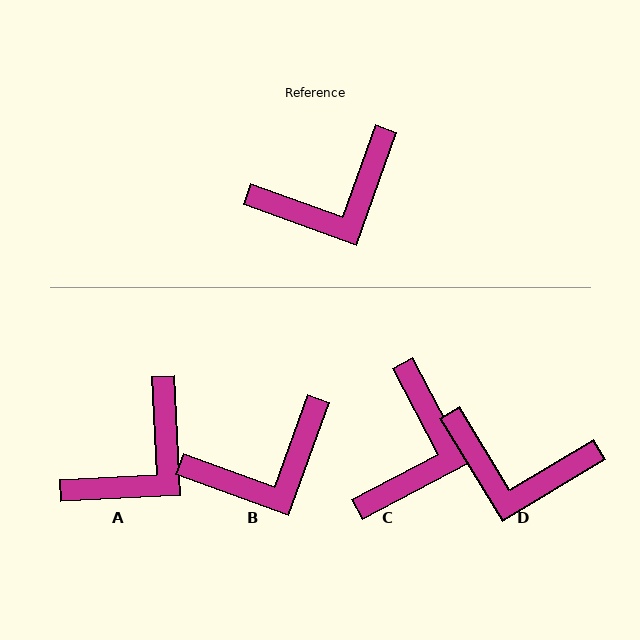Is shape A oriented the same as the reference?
No, it is off by about 23 degrees.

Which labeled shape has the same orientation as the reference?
B.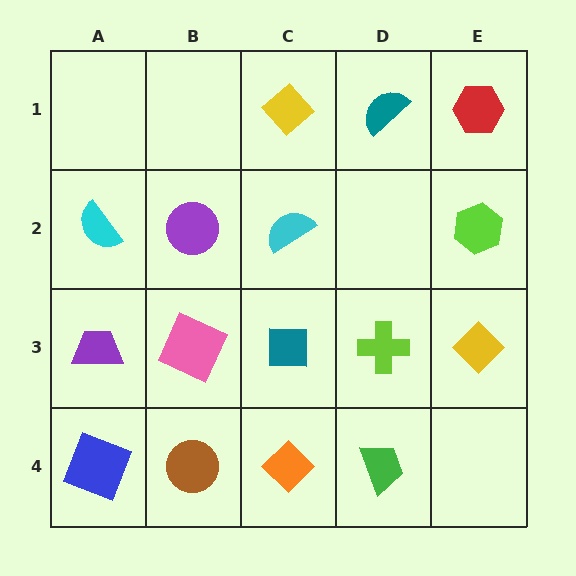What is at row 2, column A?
A cyan semicircle.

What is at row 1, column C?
A yellow diamond.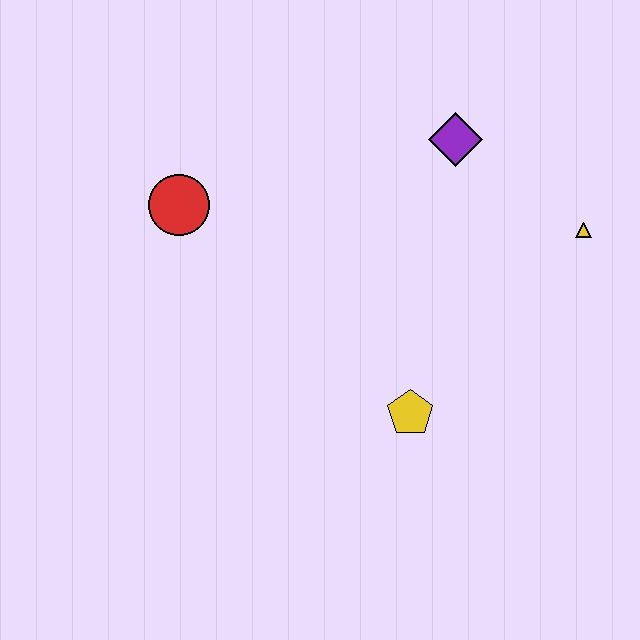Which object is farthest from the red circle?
The yellow triangle is farthest from the red circle.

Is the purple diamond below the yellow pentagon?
No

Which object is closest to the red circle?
The purple diamond is closest to the red circle.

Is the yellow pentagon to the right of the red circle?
Yes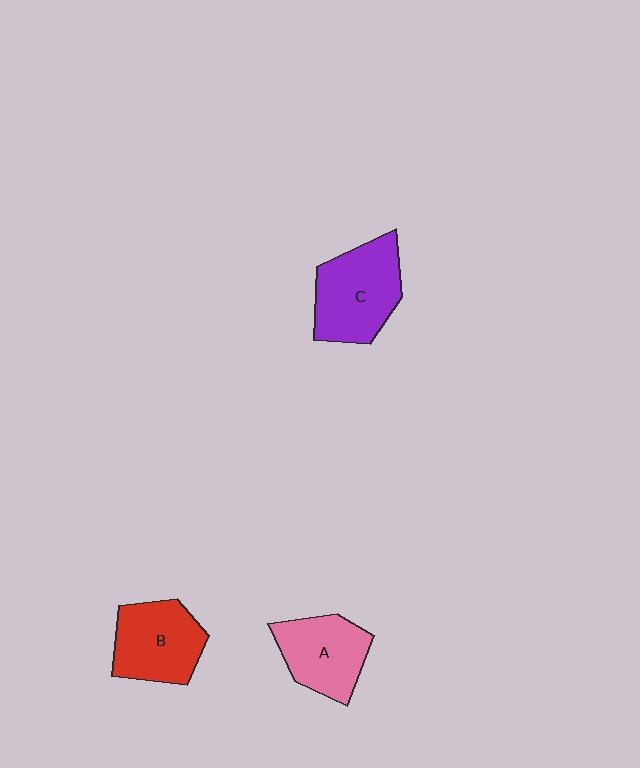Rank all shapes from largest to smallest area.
From largest to smallest: C (purple), B (red), A (pink).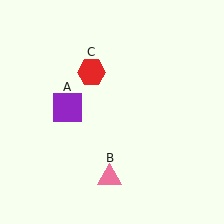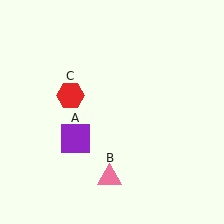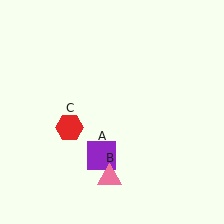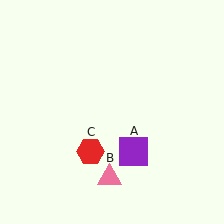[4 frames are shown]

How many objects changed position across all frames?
2 objects changed position: purple square (object A), red hexagon (object C).